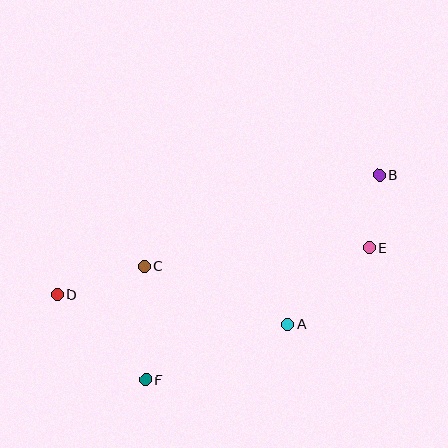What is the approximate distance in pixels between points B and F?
The distance between B and F is approximately 311 pixels.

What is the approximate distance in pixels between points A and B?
The distance between A and B is approximately 175 pixels.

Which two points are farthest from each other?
Points B and D are farthest from each other.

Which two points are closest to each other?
Points B and E are closest to each other.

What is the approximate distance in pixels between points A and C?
The distance between A and C is approximately 155 pixels.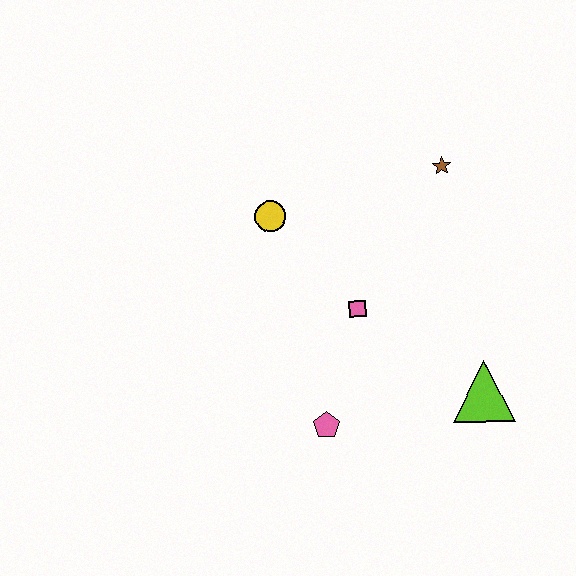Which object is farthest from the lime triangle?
The yellow circle is farthest from the lime triangle.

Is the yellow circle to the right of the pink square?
No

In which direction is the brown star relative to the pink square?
The brown star is above the pink square.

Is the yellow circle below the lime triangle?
No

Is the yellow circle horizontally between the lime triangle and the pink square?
No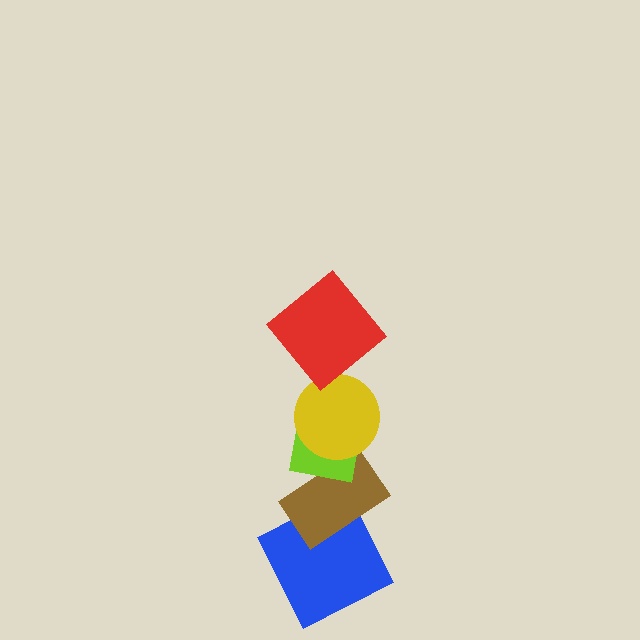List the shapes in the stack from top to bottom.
From top to bottom: the red diamond, the yellow circle, the lime square, the brown rectangle, the blue square.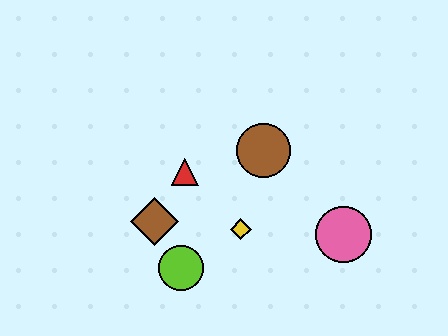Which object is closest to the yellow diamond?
The lime circle is closest to the yellow diamond.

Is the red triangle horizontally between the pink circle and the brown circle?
No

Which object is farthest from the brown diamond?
The pink circle is farthest from the brown diamond.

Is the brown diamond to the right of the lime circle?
No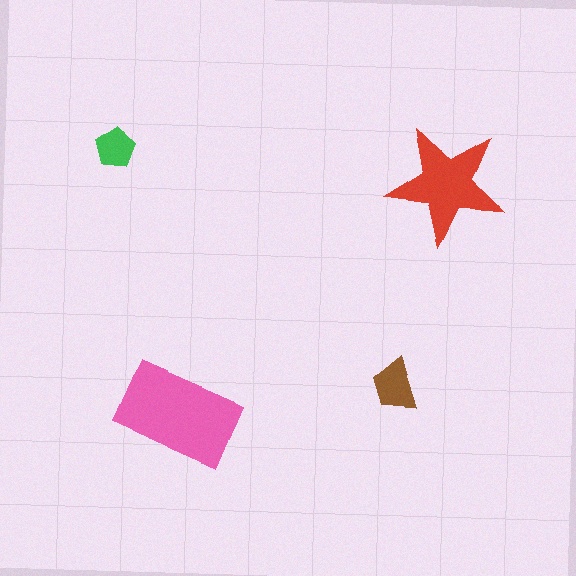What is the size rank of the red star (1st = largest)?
2nd.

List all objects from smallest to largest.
The green pentagon, the brown trapezoid, the red star, the pink rectangle.